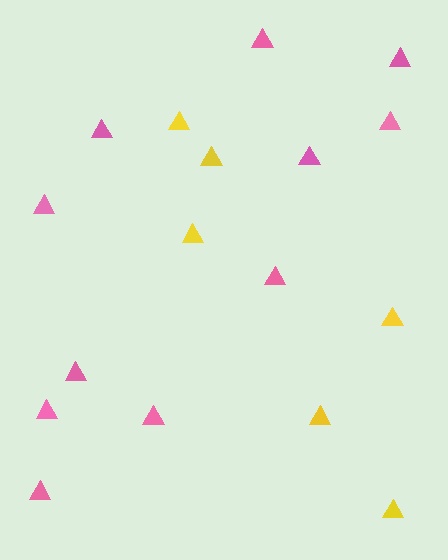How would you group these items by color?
There are 2 groups: one group of yellow triangles (6) and one group of pink triangles (11).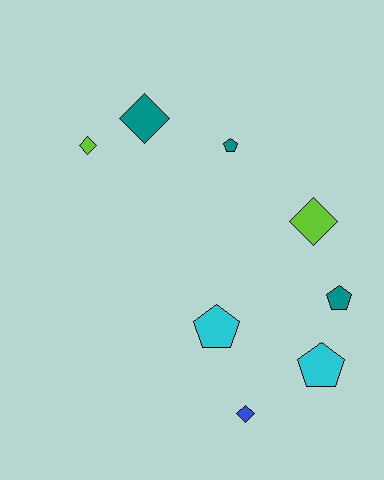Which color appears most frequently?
Teal, with 3 objects.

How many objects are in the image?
There are 8 objects.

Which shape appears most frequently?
Pentagon, with 4 objects.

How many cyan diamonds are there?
There are no cyan diamonds.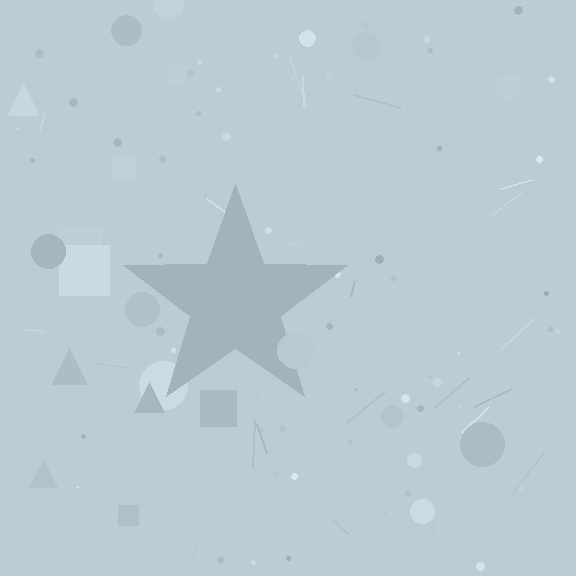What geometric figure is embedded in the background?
A star is embedded in the background.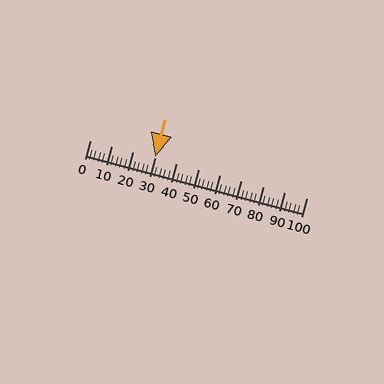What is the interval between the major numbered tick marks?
The major tick marks are spaced 10 units apart.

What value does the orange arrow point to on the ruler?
The orange arrow points to approximately 30.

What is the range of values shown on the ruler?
The ruler shows values from 0 to 100.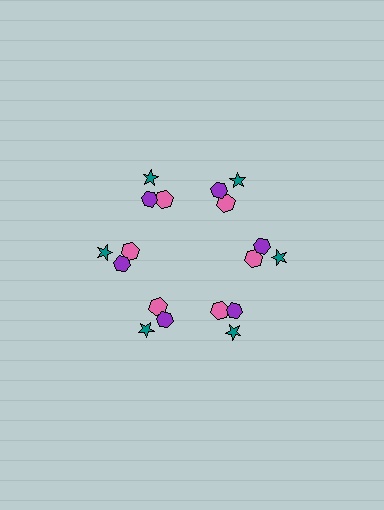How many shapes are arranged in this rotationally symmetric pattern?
There are 18 shapes, arranged in 6 groups of 3.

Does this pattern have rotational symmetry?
Yes, this pattern has 6-fold rotational symmetry. It looks the same after rotating 60 degrees around the center.